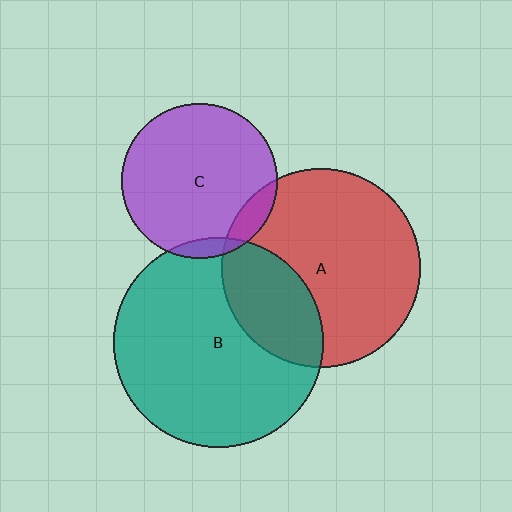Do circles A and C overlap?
Yes.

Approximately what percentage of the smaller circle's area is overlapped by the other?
Approximately 10%.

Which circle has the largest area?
Circle B (teal).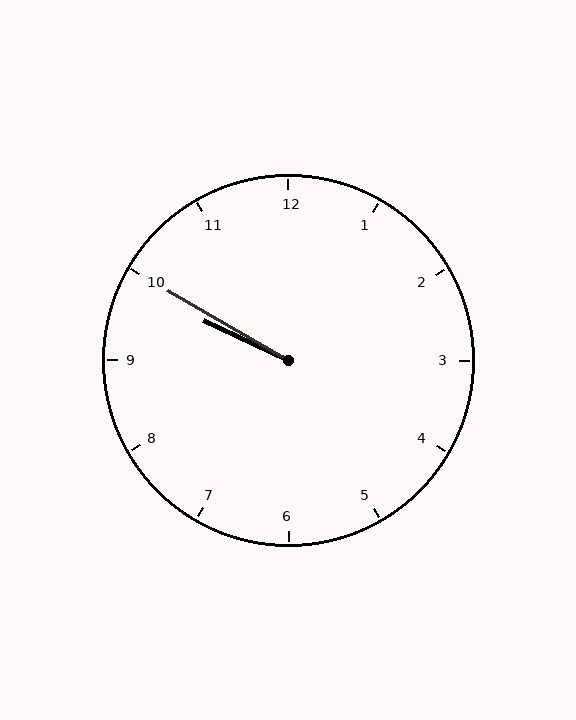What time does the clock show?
9:50.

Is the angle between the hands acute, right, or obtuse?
It is acute.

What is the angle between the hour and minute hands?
Approximately 5 degrees.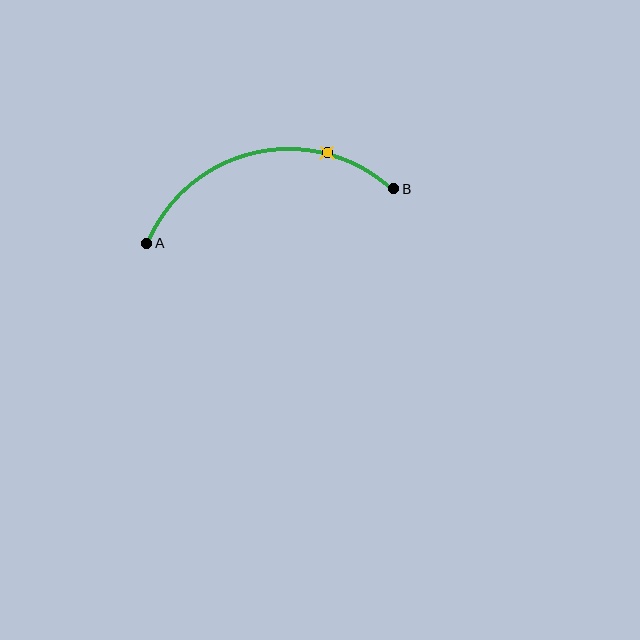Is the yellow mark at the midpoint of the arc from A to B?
No. The yellow mark lies on the arc but is closer to endpoint B. The arc midpoint would be at the point on the curve equidistant along the arc from both A and B.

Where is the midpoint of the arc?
The arc midpoint is the point on the curve farthest from the straight line joining A and B. It sits above that line.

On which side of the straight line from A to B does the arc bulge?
The arc bulges above the straight line connecting A and B.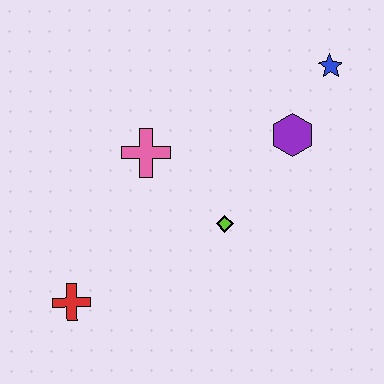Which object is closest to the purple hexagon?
The blue star is closest to the purple hexagon.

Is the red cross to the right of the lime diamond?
No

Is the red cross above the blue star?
No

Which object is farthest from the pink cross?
The blue star is farthest from the pink cross.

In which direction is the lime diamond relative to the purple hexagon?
The lime diamond is below the purple hexagon.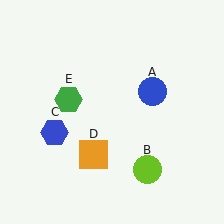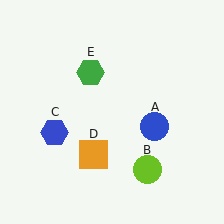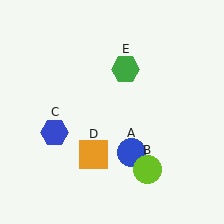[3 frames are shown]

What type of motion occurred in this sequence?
The blue circle (object A), green hexagon (object E) rotated clockwise around the center of the scene.